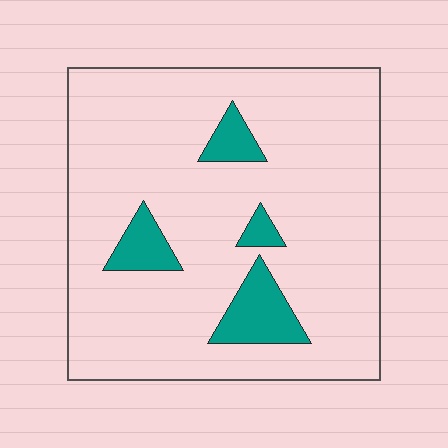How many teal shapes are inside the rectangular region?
4.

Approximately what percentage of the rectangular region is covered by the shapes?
Approximately 10%.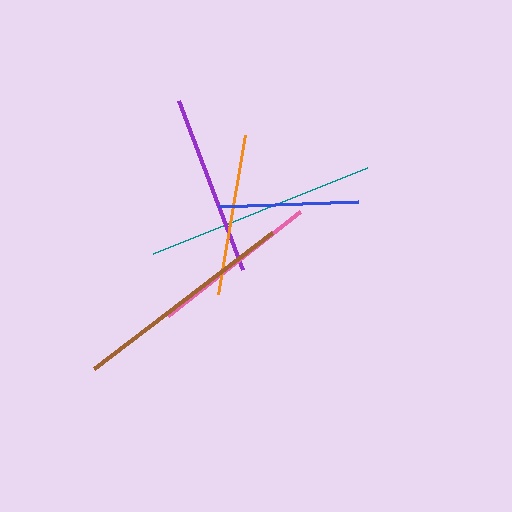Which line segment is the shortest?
The blue line is the shortest at approximately 139 pixels.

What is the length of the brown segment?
The brown segment is approximately 224 pixels long.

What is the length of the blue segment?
The blue segment is approximately 139 pixels long.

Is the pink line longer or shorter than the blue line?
The pink line is longer than the blue line.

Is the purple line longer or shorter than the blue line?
The purple line is longer than the blue line.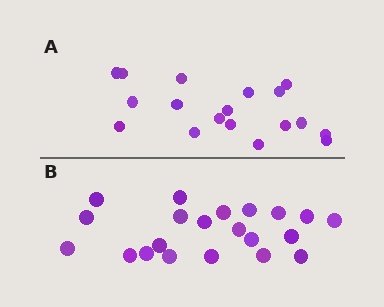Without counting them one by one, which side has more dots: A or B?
Region B (the bottom region) has more dots.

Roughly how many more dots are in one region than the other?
Region B has just a few more — roughly 2 or 3 more dots than region A.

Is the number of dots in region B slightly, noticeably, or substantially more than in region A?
Region B has only slightly more — the two regions are fairly close. The ratio is roughly 1.2 to 1.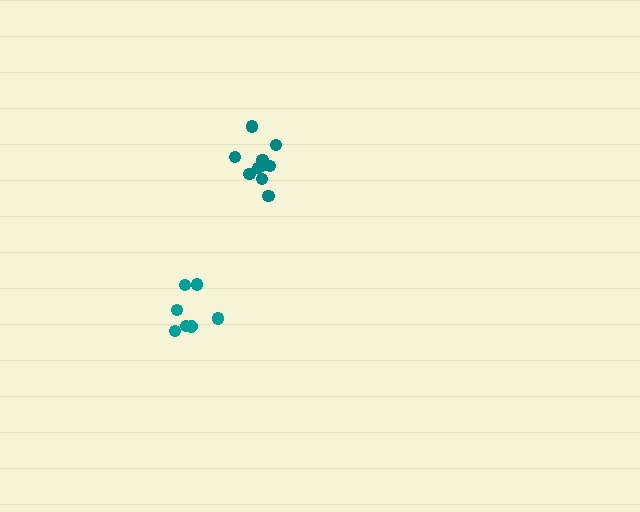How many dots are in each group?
Group 1: 10 dots, Group 2: 7 dots (17 total).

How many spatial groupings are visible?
There are 2 spatial groupings.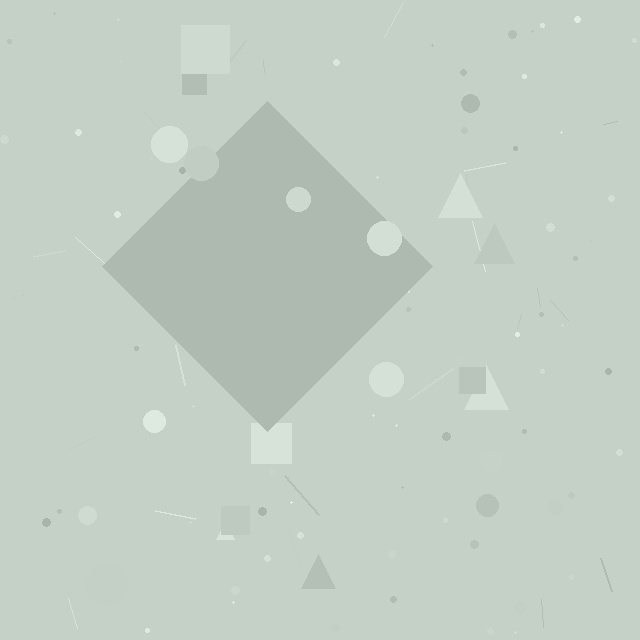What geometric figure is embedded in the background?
A diamond is embedded in the background.